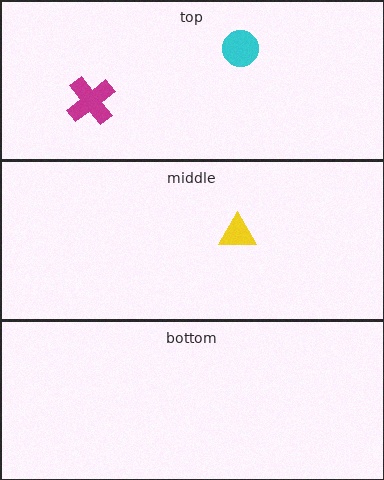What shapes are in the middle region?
The yellow triangle.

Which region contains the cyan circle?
The top region.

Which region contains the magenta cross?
The top region.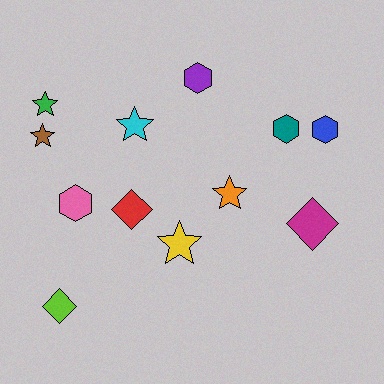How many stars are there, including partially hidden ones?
There are 5 stars.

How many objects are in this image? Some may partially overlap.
There are 12 objects.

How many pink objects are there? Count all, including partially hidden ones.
There is 1 pink object.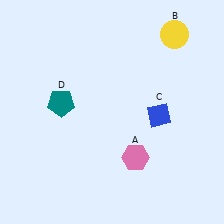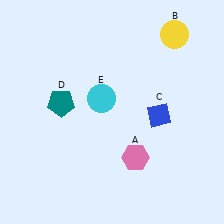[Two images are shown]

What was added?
A cyan circle (E) was added in Image 2.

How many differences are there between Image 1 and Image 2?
There is 1 difference between the two images.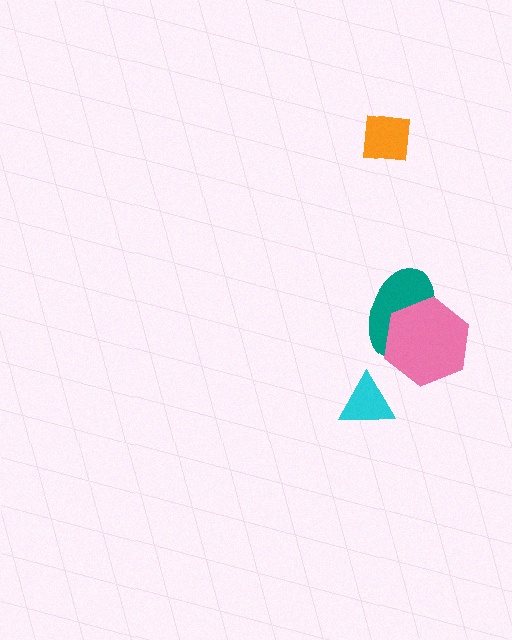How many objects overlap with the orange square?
0 objects overlap with the orange square.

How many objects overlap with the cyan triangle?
0 objects overlap with the cyan triangle.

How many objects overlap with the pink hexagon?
1 object overlaps with the pink hexagon.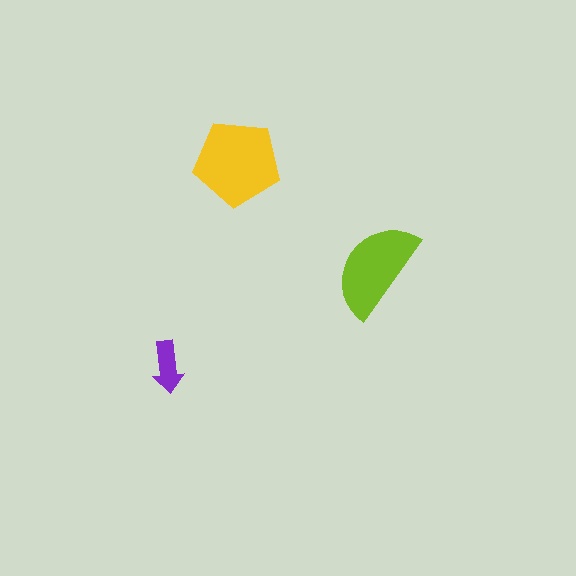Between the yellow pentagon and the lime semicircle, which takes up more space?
The yellow pentagon.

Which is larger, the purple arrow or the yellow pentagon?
The yellow pentagon.